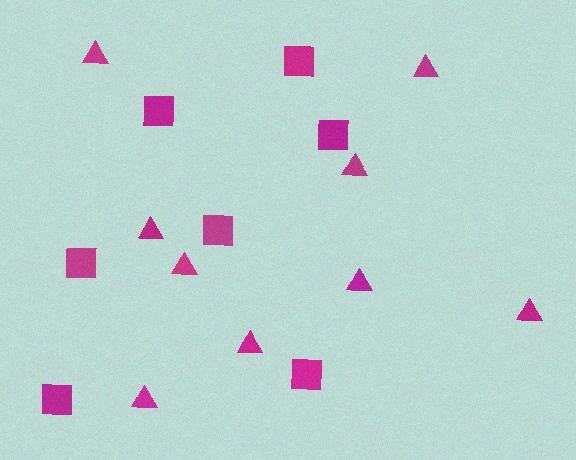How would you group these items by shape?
There are 2 groups: one group of squares (7) and one group of triangles (9).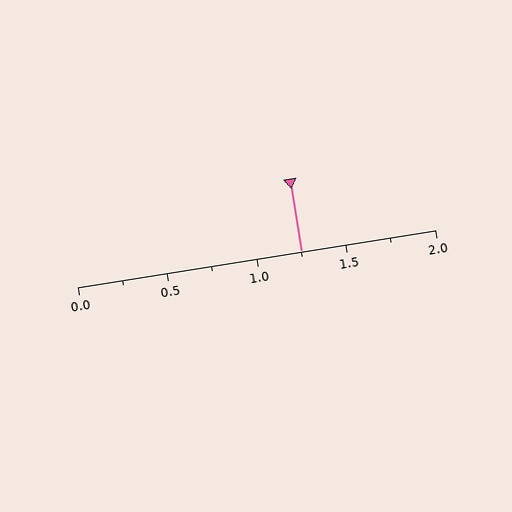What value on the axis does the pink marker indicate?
The marker indicates approximately 1.25.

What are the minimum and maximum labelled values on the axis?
The axis runs from 0.0 to 2.0.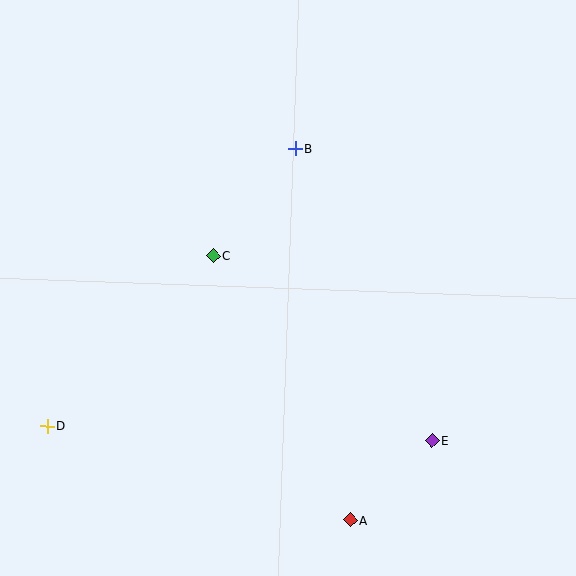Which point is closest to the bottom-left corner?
Point D is closest to the bottom-left corner.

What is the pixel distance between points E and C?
The distance between E and C is 287 pixels.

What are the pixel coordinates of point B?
Point B is at (295, 148).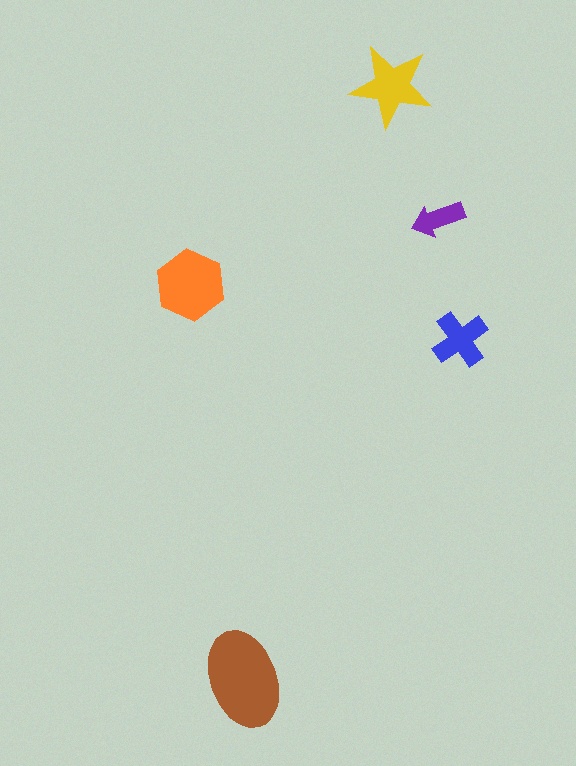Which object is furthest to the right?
The blue cross is rightmost.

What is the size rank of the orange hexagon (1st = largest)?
2nd.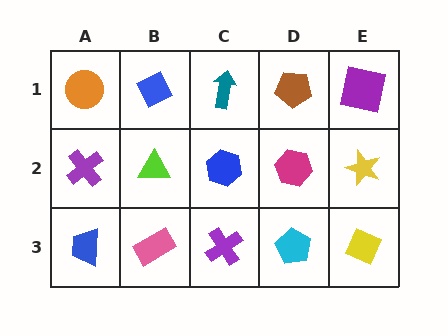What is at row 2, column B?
A lime triangle.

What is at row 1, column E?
A purple square.